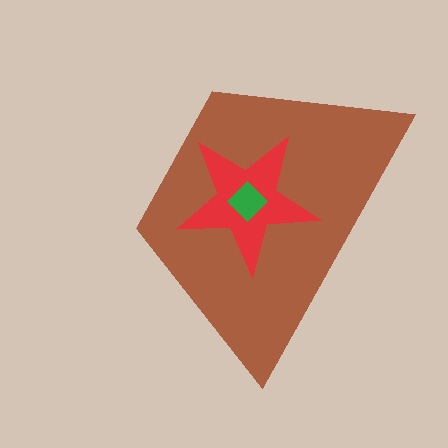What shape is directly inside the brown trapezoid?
The red star.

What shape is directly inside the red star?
The green diamond.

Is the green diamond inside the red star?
Yes.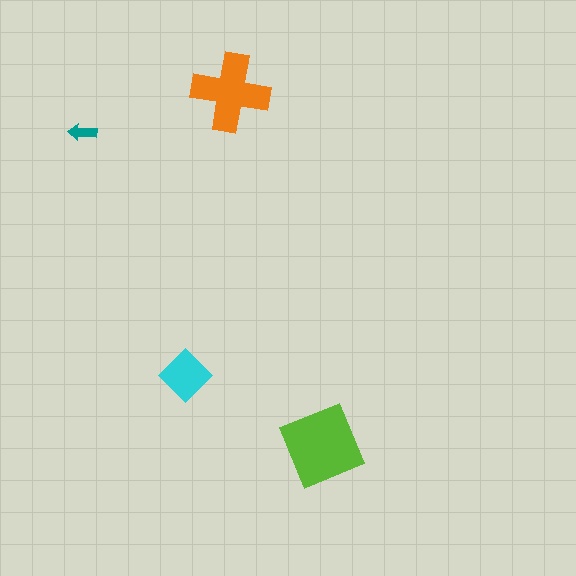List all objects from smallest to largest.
The teal arrow, the cyan diamond, the orange cross, the lime square.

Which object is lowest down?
The lime square is bottommost.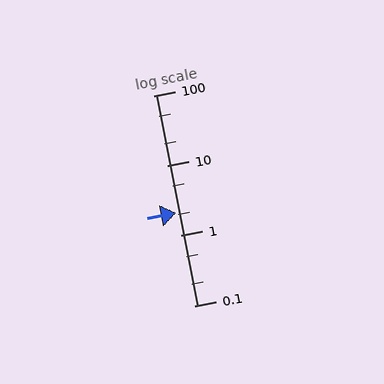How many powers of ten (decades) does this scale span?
The scale spans 3 decades, from 0.1 to 100.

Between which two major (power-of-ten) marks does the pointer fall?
The pointer is between 1 and 10.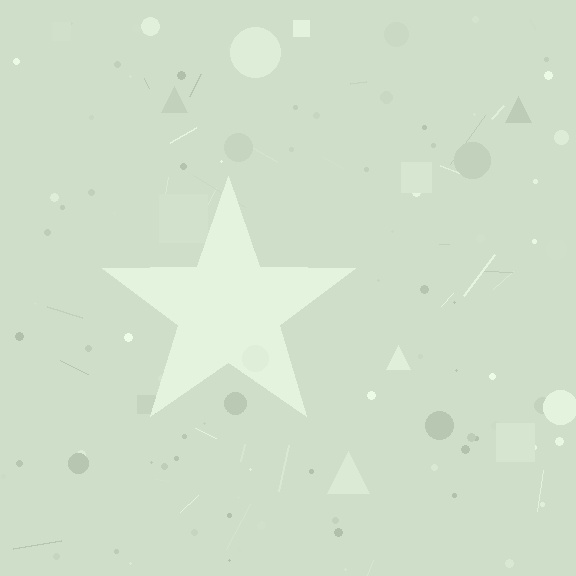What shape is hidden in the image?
A star is hidden in the image.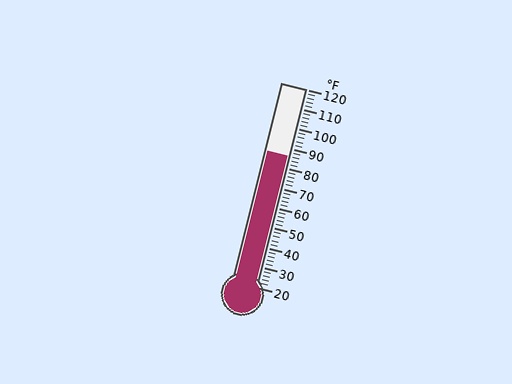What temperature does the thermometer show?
The thermometer shows approximately 86°F.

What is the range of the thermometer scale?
The thermometer scale ranges from 20°F to 120°F.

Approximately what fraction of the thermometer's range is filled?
The thermometer is filled to approximately 65% of its range.